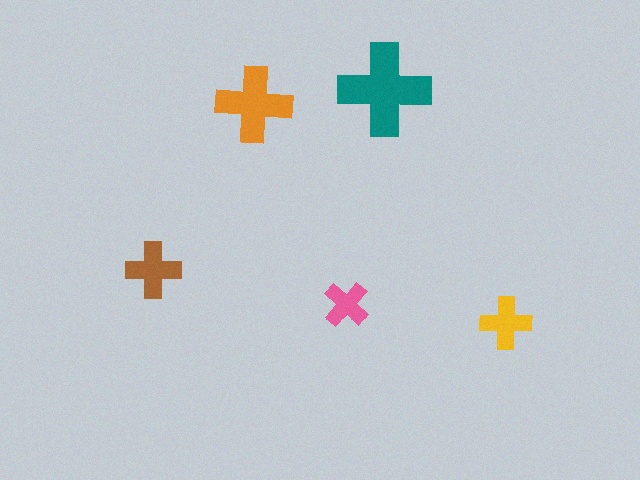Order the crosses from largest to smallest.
the teal one, the orange one, the brown one, the yellow one, the pink one.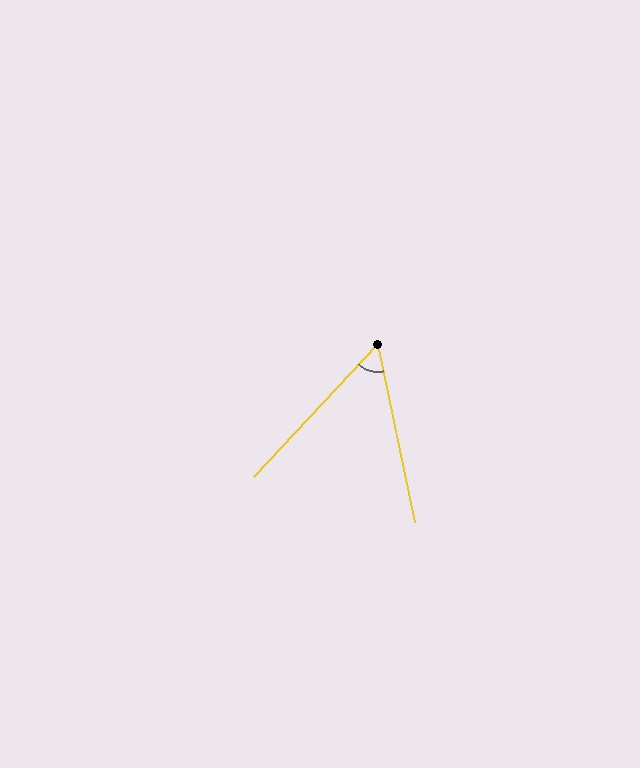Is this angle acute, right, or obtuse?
It is acute.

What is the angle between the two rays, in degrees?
Approximately 55 degrees.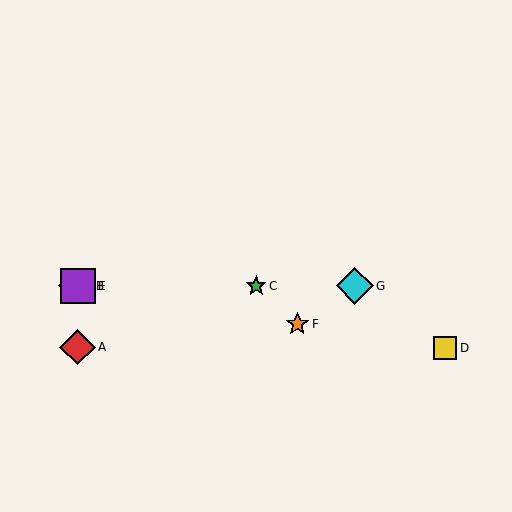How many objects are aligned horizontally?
4 objects (B, C, E, G) are aligned horizontally.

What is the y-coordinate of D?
Object D is at y≈348.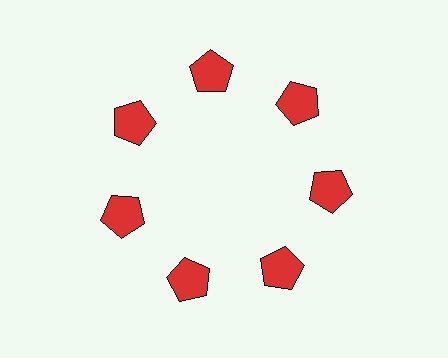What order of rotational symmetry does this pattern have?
This pattern has 7-fold rotational symmetry.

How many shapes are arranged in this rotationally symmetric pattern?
There are 7 shapes, arranged in 7 groups of 1.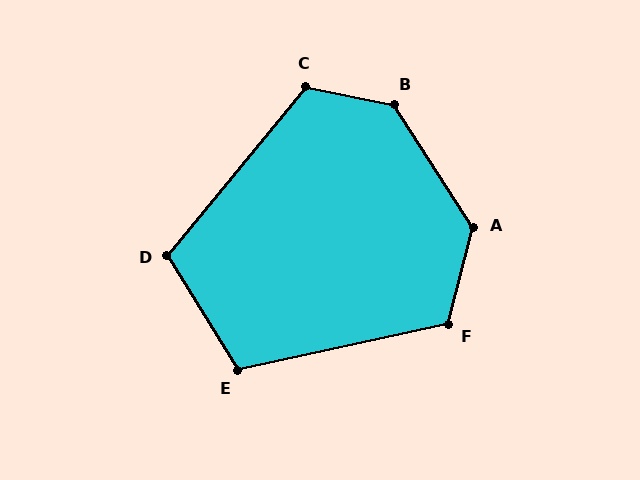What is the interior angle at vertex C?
Approximately 118 degrees (obtuse).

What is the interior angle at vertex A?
Approximately 133 degrees (obtuse).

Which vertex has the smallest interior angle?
D, at approximately 109 degrees.